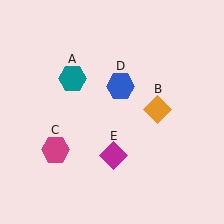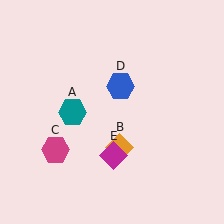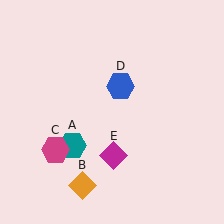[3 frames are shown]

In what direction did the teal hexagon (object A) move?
The teal hexagon (object A) moved down.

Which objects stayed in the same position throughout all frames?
Magenta hexagon (object C) and blue hexagon (object D) and magenta diamond (object E) remained stationary.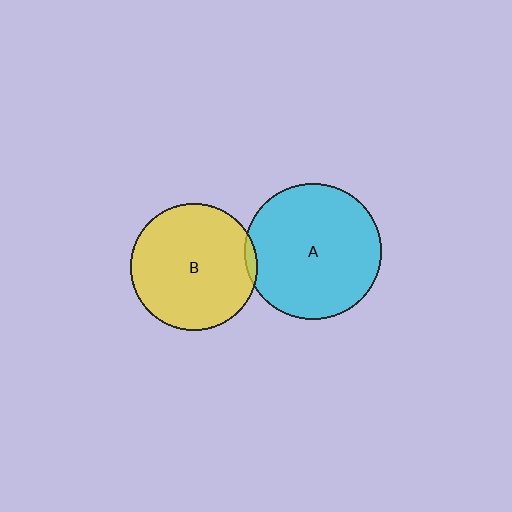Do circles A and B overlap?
Yes.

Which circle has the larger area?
Circle A (cyan).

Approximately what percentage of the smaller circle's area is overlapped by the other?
Approximately 5%.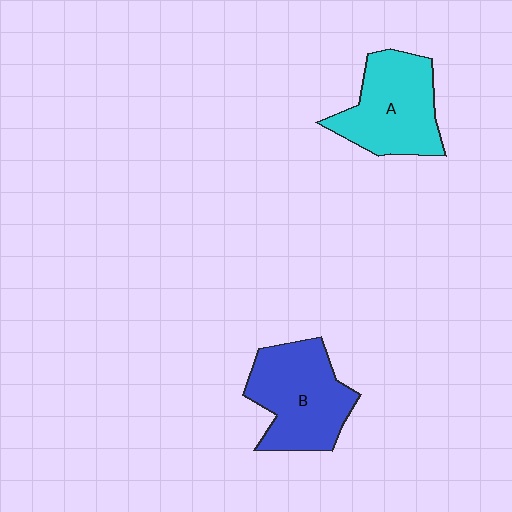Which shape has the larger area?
Shape B (blue).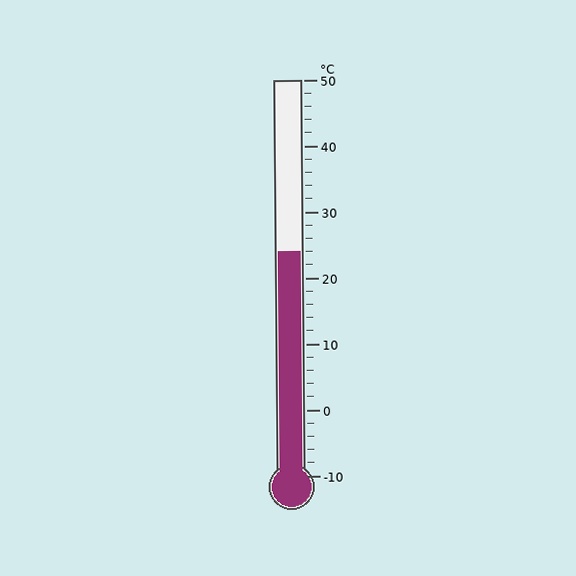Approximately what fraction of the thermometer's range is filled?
The thermometer is filled to approximately 55% of its range.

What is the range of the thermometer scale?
The thermometer scale ranges from -10°C to 50°C.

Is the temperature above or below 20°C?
The temperature is above 20°C.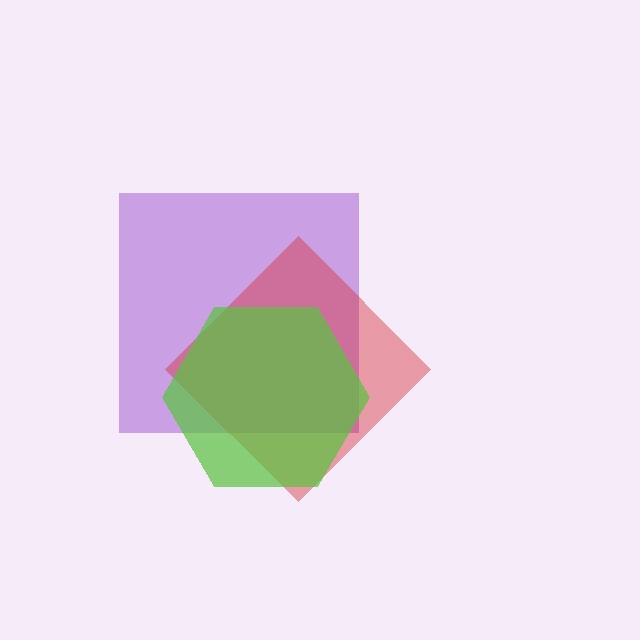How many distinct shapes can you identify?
There are 3 distinct shapes: a purple square, a red diamond, a lime hexagon.